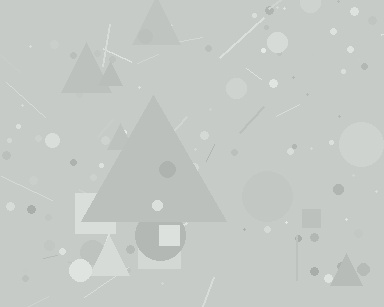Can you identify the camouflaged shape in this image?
The camouflaged shape is a triangle.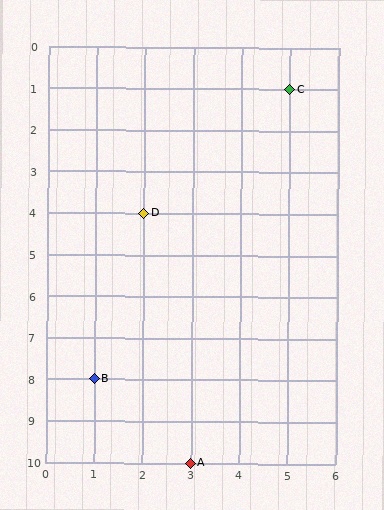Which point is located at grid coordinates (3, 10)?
Point A is at (3, 10).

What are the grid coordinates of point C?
Point C is at grid coordinates (5, 1).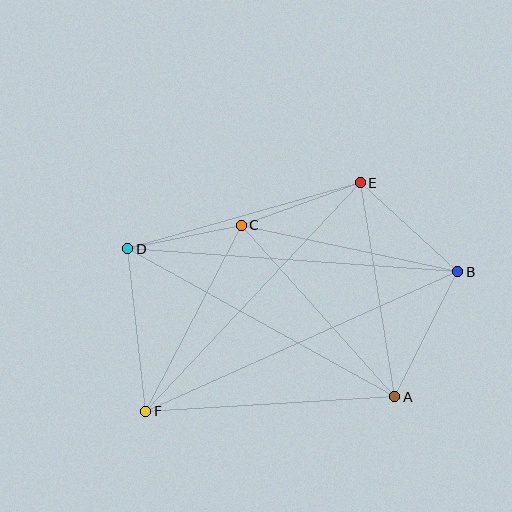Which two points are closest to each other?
Points C and D are closest to each other.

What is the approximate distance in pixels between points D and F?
The distance between D and F is approximately 164 pixels.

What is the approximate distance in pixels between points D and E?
The distance between D and E is approximately 242 pixels.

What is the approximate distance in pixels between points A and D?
The distance between A and D is approximately 305 pixels.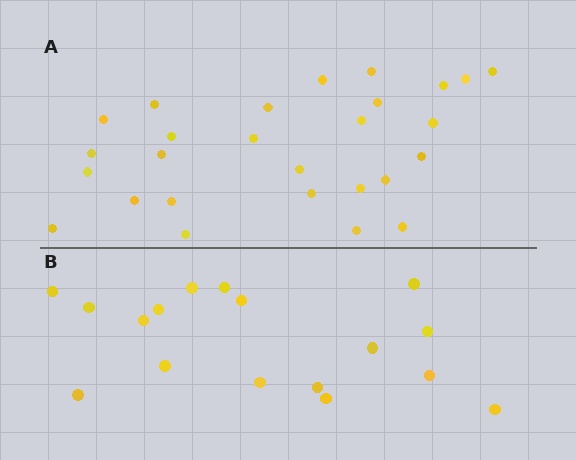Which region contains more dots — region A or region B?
Region A (the top region) has more dots.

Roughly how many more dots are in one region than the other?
Region A has roughly 10 or so more dots than region B.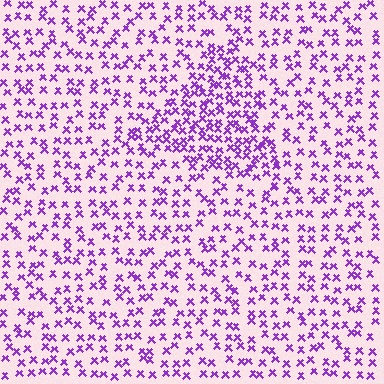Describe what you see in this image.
The image contains small purple elements arranged at two different densities. A triangle-shaped region is visible where the elements are more densely packed than the surrounding area.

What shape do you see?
I see a triangle.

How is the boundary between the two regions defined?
The boundary is defined by a change in element density (approximately 1.9x ratio). All elements are the same color, size, and shape.